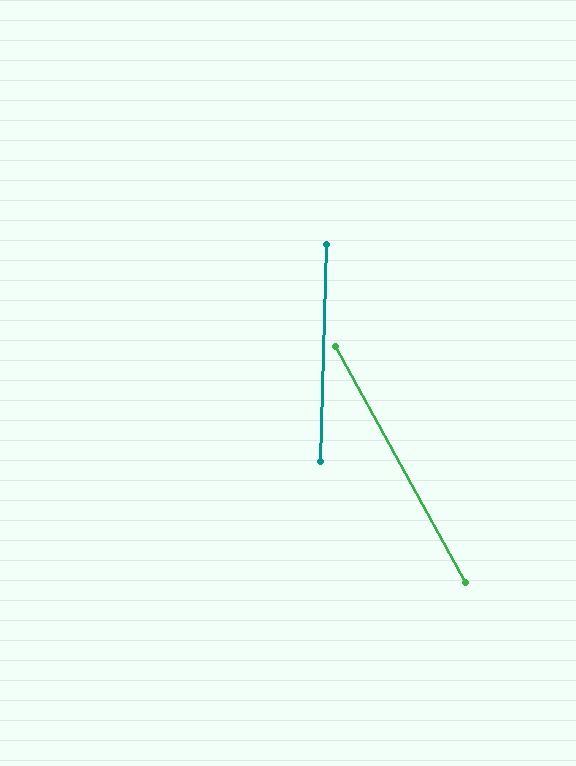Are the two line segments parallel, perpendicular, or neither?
Neither parallel nor perpendicular — they differ by about 30°.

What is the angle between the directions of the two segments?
Approximately 30 degrees.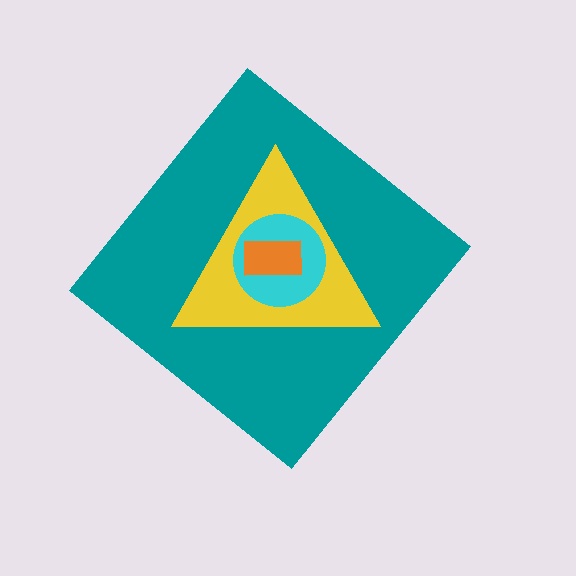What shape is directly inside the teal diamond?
The yellow triangle.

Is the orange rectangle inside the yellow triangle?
Yes.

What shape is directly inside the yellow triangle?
The cyan circle.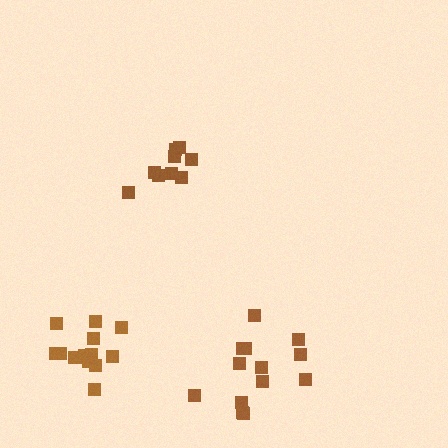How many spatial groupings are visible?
There are 3 spatial groupings.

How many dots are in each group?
Group 1: 9 dots, Group 2: 13 dots, Group 3: 14 dots (36 total).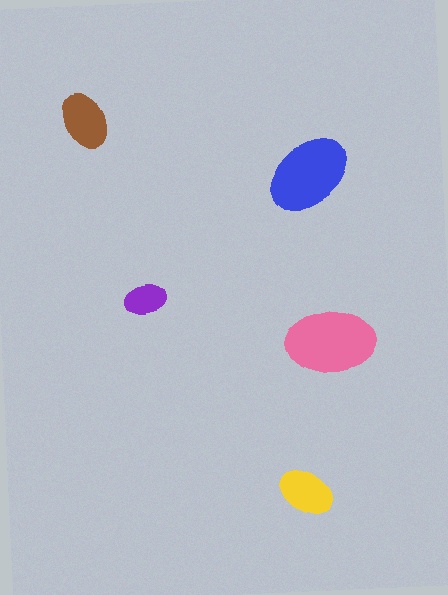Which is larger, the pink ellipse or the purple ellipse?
The pink one.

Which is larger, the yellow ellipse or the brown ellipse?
The brown one.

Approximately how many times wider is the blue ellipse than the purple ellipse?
About 2 times wider.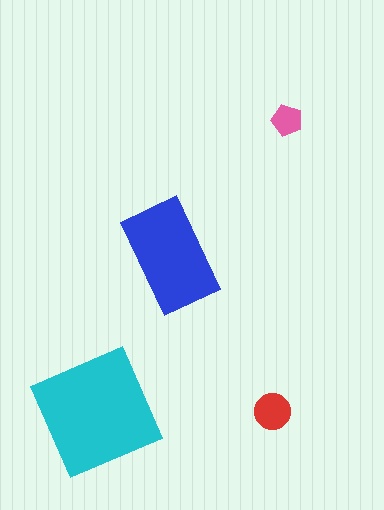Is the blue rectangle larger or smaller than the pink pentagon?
Larger.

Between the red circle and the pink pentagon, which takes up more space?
The red circle.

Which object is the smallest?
The pink pentagon.